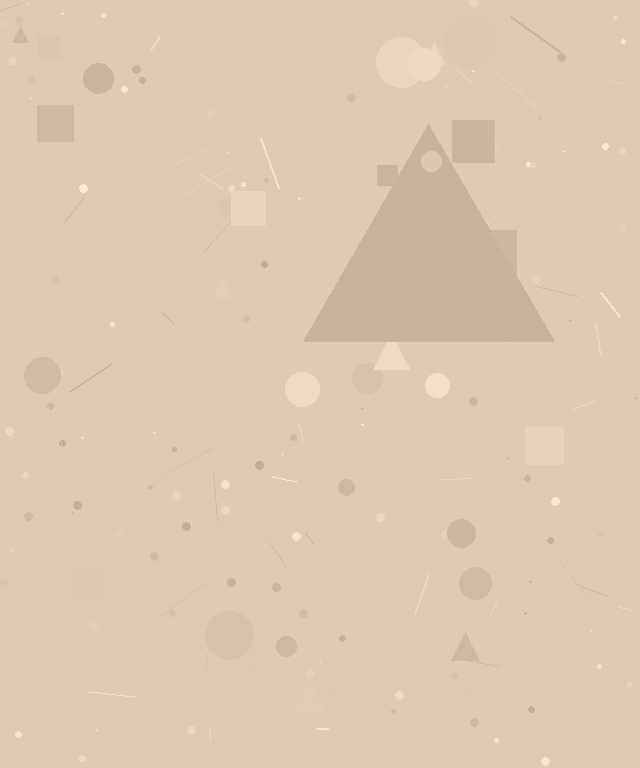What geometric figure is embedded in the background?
A triangle is embedded in the background.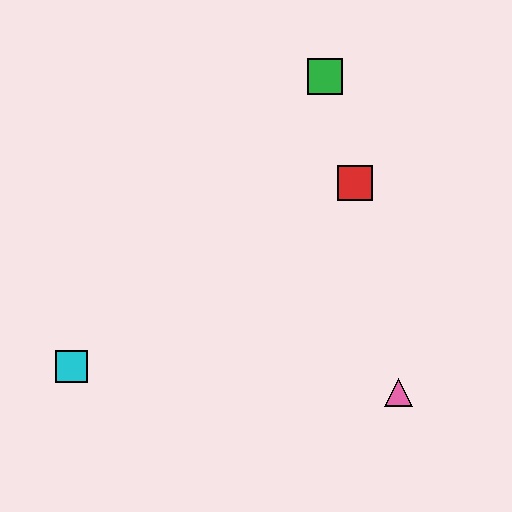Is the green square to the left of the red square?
Yes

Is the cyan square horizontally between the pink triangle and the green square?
No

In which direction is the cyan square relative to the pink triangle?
The cyan square is to the left of the pink triangle.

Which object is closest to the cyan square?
The pink triangle is closest to the cyan square.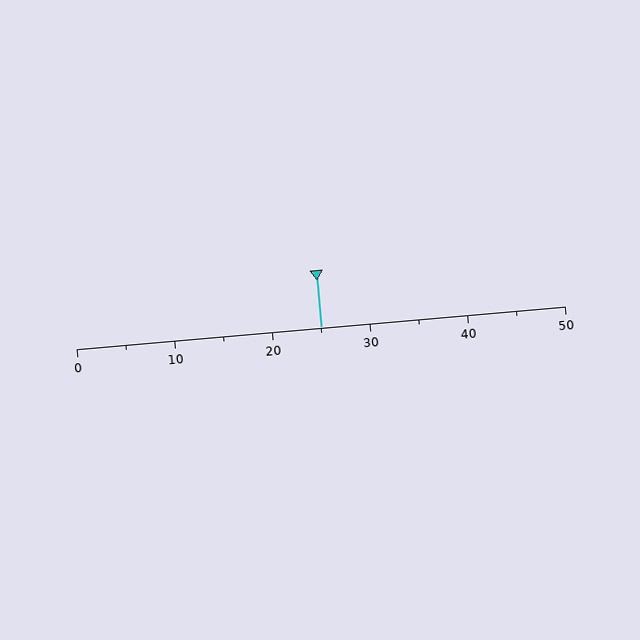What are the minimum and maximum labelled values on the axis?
The axis runs from 0 to 50.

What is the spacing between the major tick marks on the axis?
The major ticks are spaced 10 apart.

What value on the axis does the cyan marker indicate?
The marker indicates approximately 25.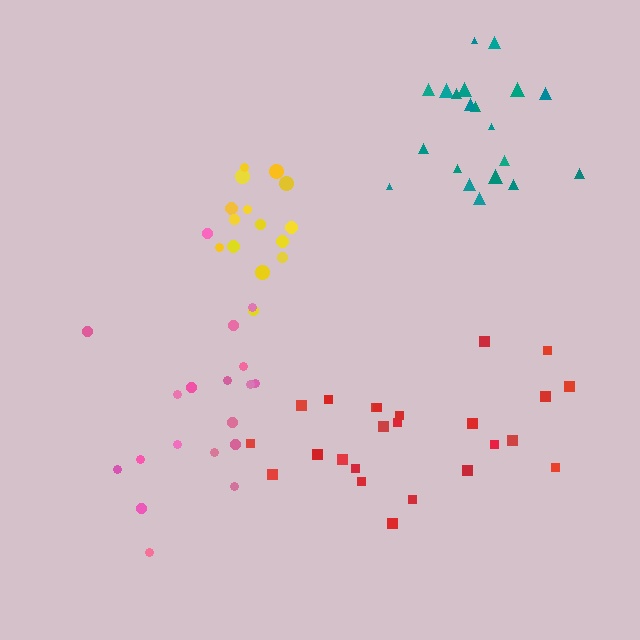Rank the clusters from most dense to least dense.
yellow, teal, red, pink.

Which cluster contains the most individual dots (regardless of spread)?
Red (24).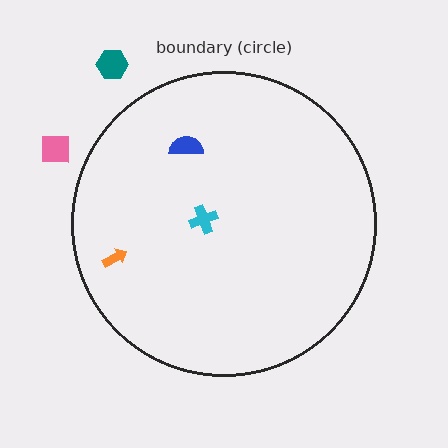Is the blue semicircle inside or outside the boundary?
Inside.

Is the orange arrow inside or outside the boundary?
Inside.